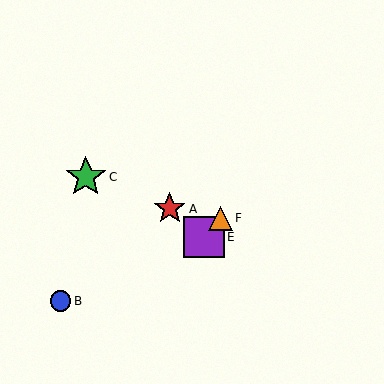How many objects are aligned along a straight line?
3 objects (D, E, F) are aligned along a straight line.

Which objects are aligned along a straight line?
Objects D, E, F are aligned along a straight line.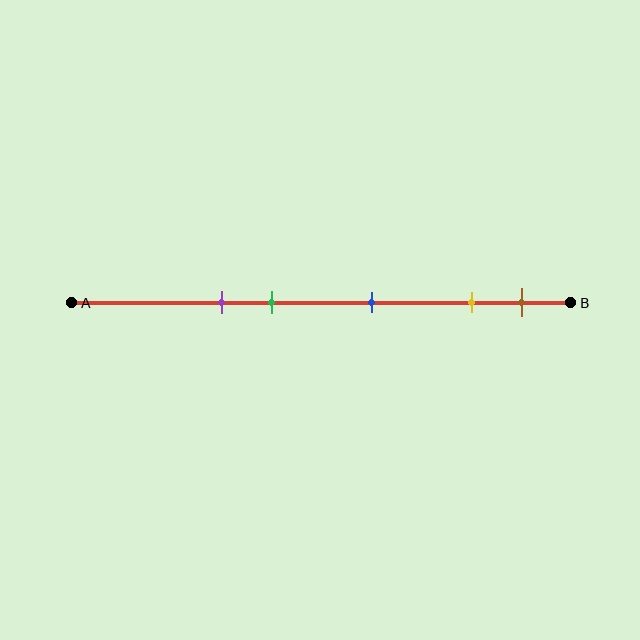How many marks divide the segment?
There are 5 marks dividing the segment.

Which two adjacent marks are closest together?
The yellow and brown marks are the closest adjacent pair.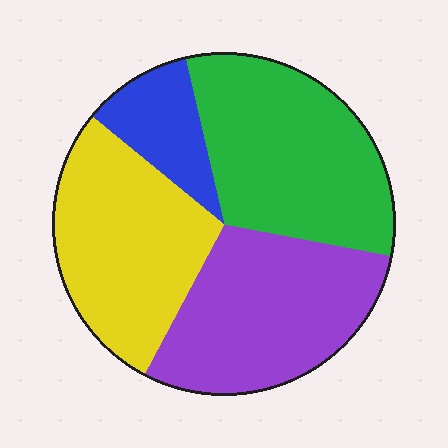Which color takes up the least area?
Blue, at roughly 10%.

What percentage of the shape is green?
Green takes up between a sixth and a third of the shape.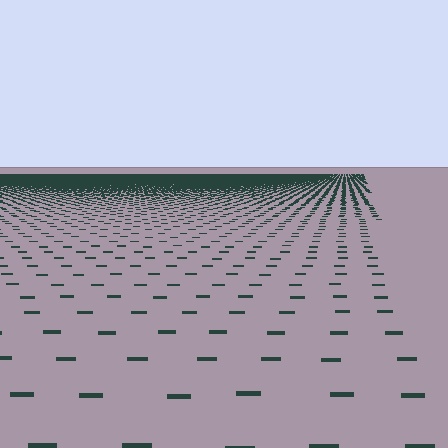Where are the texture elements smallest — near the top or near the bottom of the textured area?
Near the top.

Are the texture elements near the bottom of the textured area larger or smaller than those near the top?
Larger. Near the bottom, elements are closer to the viewer and appear at a bigger on-screen size.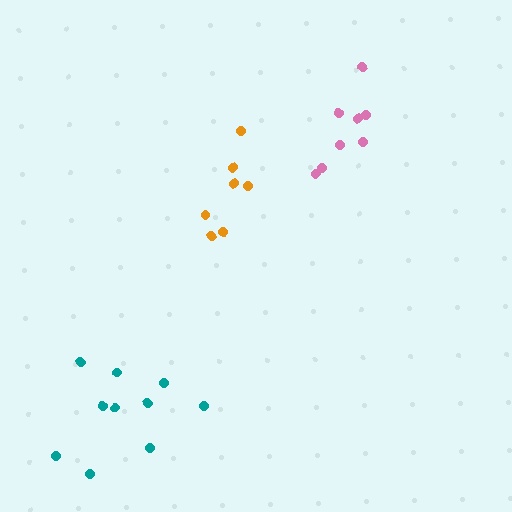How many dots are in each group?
Group 1: 10 dots, Group 2: 7 dots, Group 3: 8 dots (25 total).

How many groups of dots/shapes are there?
There are 3 groups.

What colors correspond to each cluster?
The clusters are colored: teal, orange, pink.